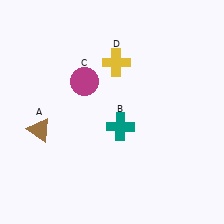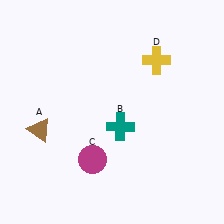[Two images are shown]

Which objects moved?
The objects that moved are: the magenta circle (C), the yellow cross (D).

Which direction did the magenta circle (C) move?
The magenta circle (C) moved down.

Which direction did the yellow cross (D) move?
The yellow cross (D) moved right.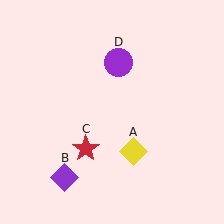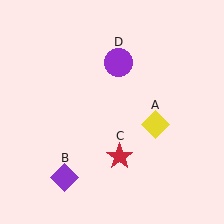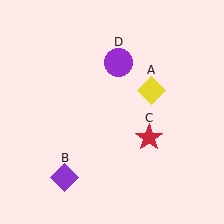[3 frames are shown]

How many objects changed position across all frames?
2 objects changed position: yellow diamond (object A), red star (object C).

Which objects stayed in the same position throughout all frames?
Purple diamond (object B) and purple circle (object D) remained stationary.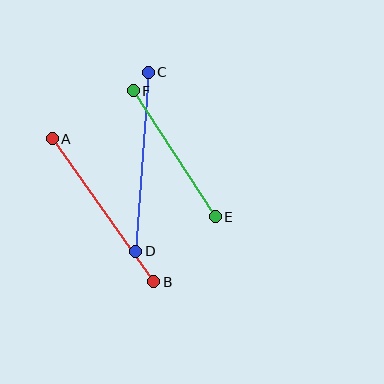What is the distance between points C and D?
The distance is approximately 179 pixels.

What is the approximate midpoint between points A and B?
The midpoint is at approximately (103, 210) pixels.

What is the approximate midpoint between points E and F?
The midpoint is at approximately (174, 154) pixels.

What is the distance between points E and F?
The distance is approximately 151 pixels.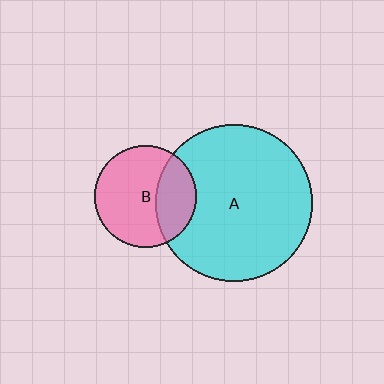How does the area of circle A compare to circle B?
Approximately 2.4 times.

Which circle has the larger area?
Circle A (cyan).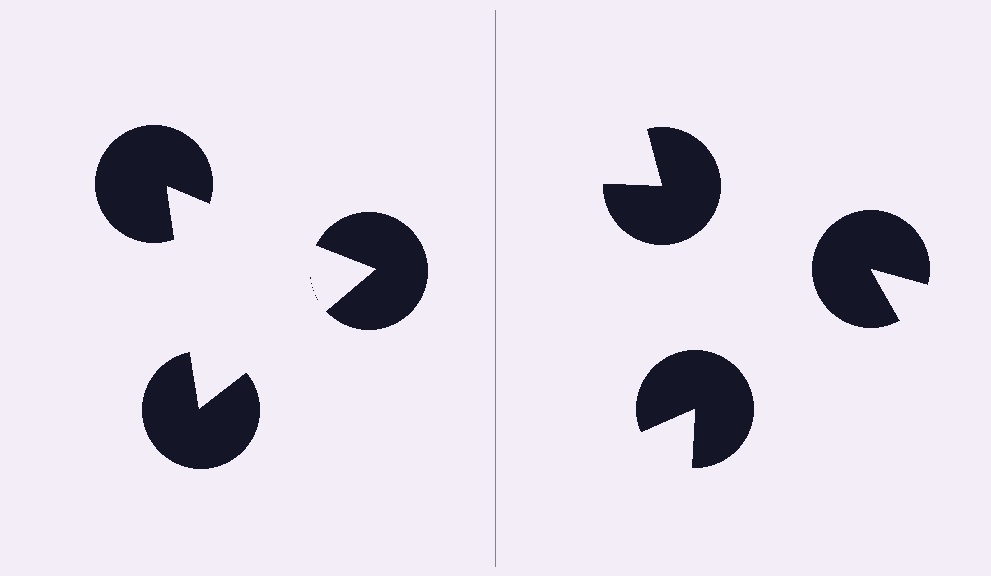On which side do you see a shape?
An illusory triangle appears on the left side. On the right side the wedge cuts are rotated, so no coherent shape forms.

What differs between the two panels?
The pac-man discs are positioned identically on both sides; only the wedge orientations differ. On the left they align to a triangle; on the right they are misaligned.